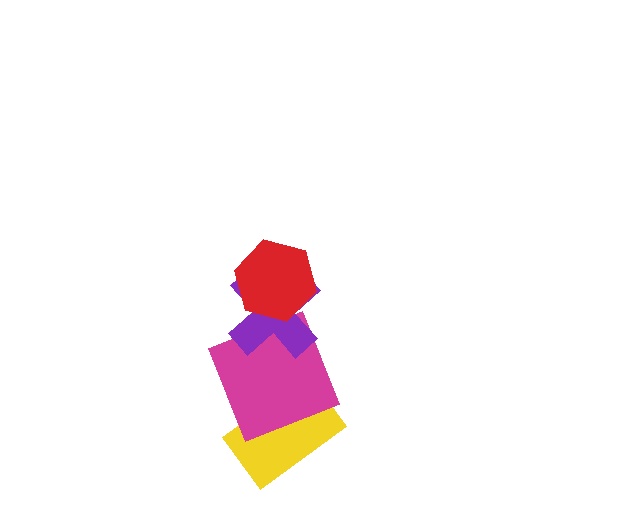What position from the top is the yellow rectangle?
The yellow rectangle is 4th from the top.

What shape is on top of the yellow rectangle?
The magenta square is on top of the yellow rectangle.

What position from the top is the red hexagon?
The red hexagon is 1st from the top.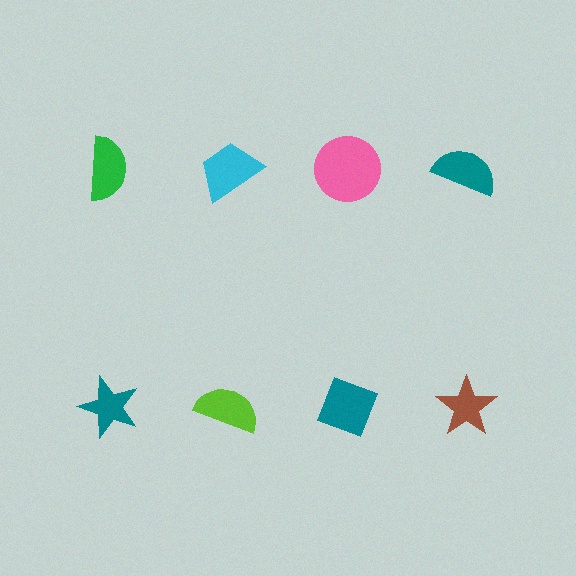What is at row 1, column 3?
A pink circle.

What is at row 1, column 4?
A teal semicircle.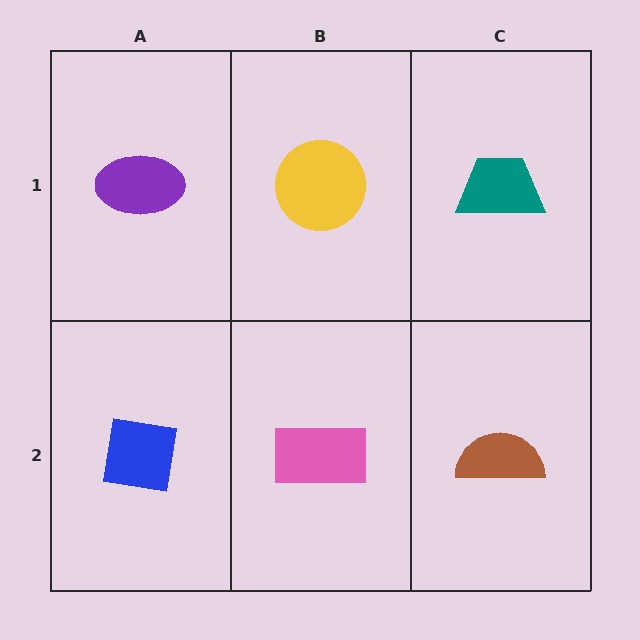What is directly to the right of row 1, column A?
A yellow circle.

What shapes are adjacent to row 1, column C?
A brown semicircle (row 2, column C), a yellow circle (row 1, column B).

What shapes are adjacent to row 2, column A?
A purple ellipse (row 1, column A), a pink rectangle (row 2, column B).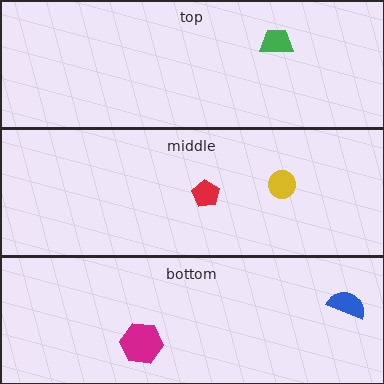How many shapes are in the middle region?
2.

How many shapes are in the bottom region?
2.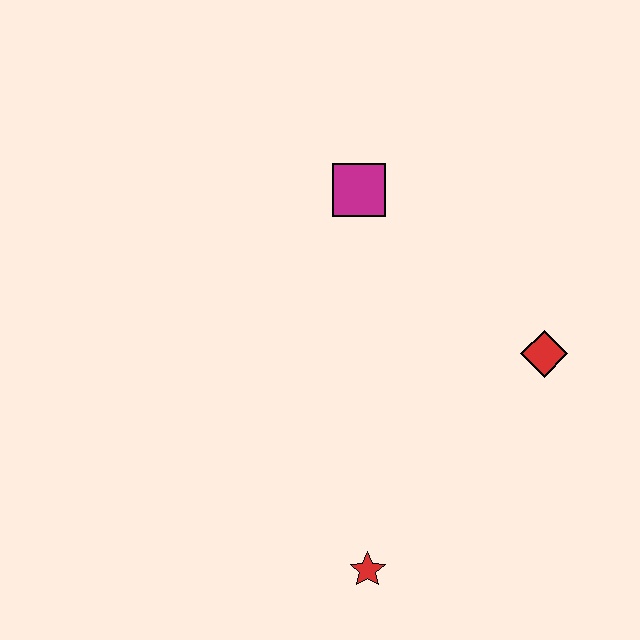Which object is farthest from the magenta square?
The red star is farthest from the magenta square.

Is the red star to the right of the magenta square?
Yes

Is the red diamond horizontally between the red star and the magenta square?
No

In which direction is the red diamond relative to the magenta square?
The red diamond is to the right of the magenta square.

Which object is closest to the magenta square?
The red diamond is closest to the magenta square.